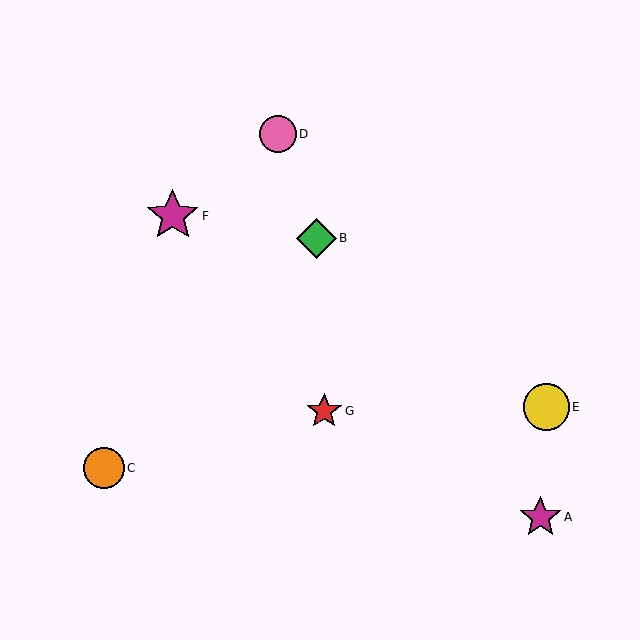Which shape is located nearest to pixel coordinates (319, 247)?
The green diamond (labeled B) at (316, 238) is nearest to that location.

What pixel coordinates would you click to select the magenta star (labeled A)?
Click at (540, 517) to select the magenta star A.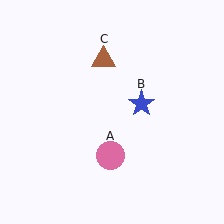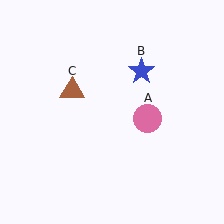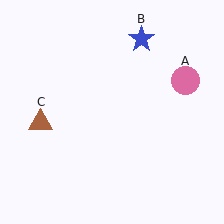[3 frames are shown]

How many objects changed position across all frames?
3 objects changed position: pink circle (object A), blue star (object B), brown triangle (object C).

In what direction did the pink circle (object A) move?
The pink circle (object A) moved up and to the right.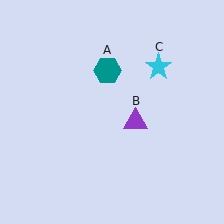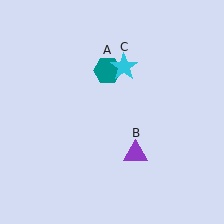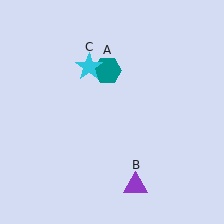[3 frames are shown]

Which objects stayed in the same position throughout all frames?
Teal hexagon (object A) remained stationary.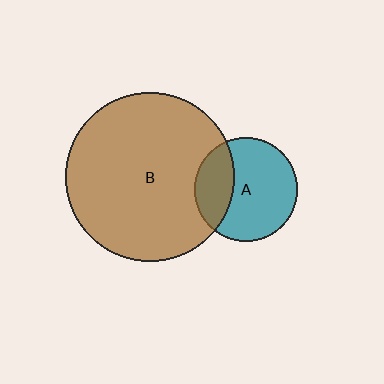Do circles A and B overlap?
Yes.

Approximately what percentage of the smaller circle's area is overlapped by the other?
Approximately 30%.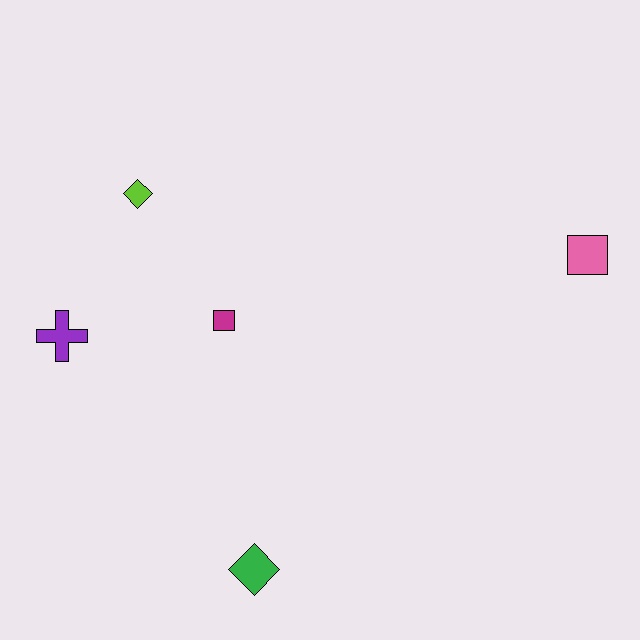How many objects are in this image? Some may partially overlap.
There are 5 objects.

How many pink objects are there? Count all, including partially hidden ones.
There is 1 pink object.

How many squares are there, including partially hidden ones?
There are 2 squares.